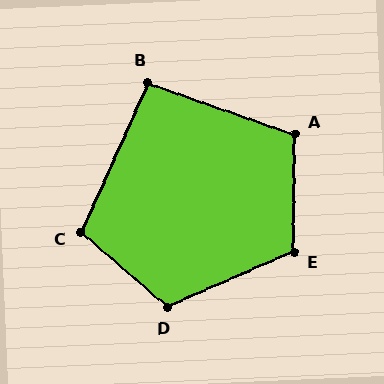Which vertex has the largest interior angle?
D, at approximately 115 degrees.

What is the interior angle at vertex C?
Approximately 107 degrees (obtuse).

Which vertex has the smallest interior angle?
B, at approximately 95 degrees.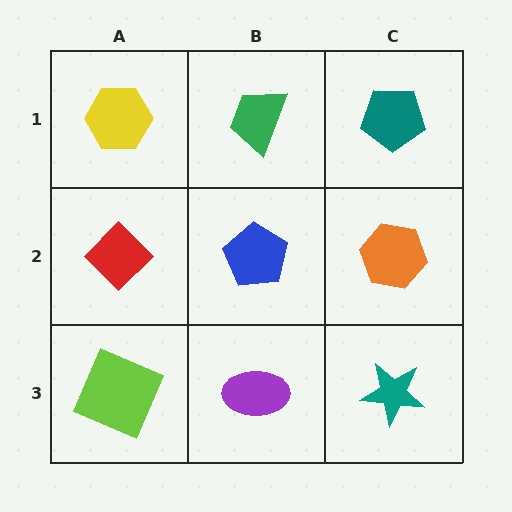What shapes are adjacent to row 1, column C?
An orange hexagon (row 2, column C), a green trapezoid (row 1, column B).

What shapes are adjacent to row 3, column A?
A red diamond (row 2, column A), a purple ellipse (row 3, column B).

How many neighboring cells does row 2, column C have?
3.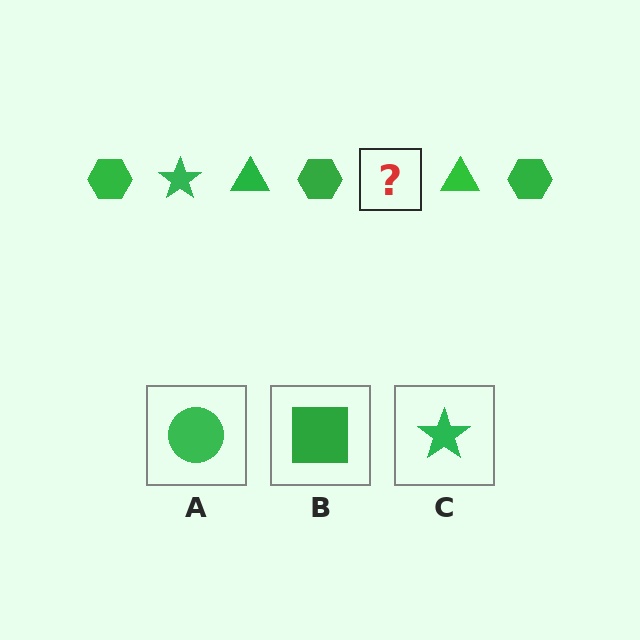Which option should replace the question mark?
Option C.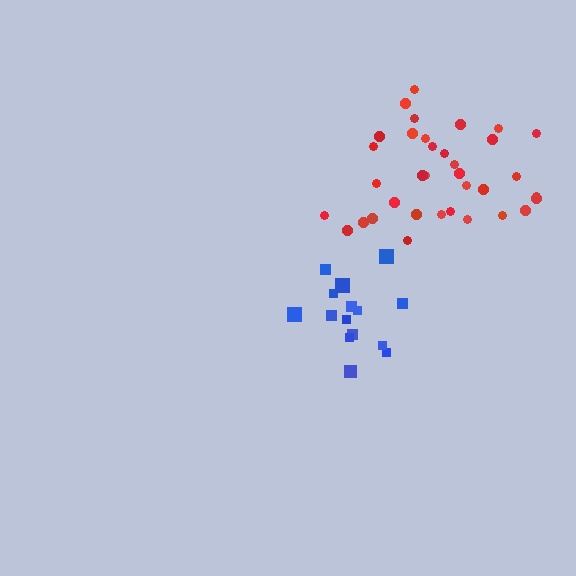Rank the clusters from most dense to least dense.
blue, red.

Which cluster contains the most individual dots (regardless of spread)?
Red (35).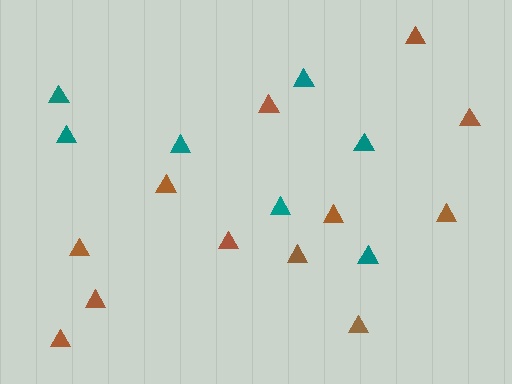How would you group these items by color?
There are 2 groups: one group of brown triangles (12) and one group of teal triangles (7).